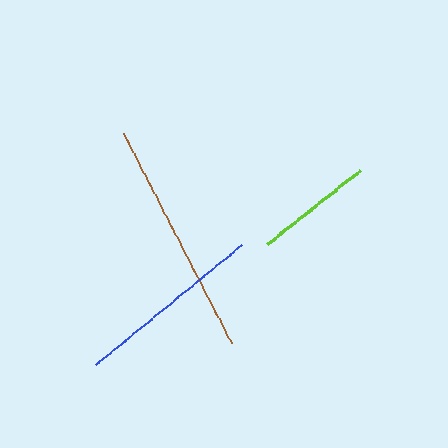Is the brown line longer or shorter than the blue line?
The brown line is longer than the blue line.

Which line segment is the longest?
The brown line is the longest at approximately 236 pixels.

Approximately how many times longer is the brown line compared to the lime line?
The brown line is approximately 2.0 times the length of the lime line.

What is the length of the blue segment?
The blue segment is approximately 190 pixels long.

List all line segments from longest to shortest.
From longest to shortest: brown, blue, lime.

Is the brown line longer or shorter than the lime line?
The brown line is longer than the lime line.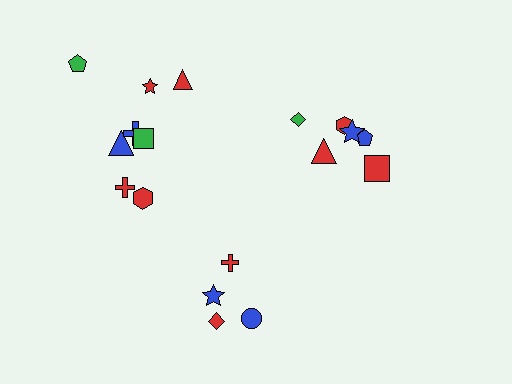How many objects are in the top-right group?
There are 6 objects.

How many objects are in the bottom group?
There are 4 objects.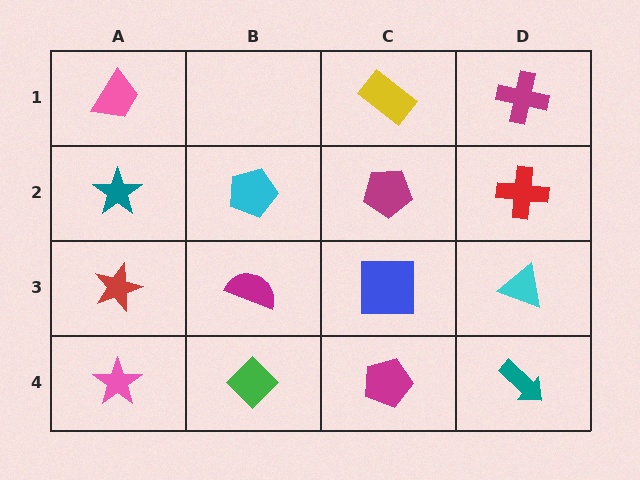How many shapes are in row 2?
4 shapes.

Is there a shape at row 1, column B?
No, that cell is empty.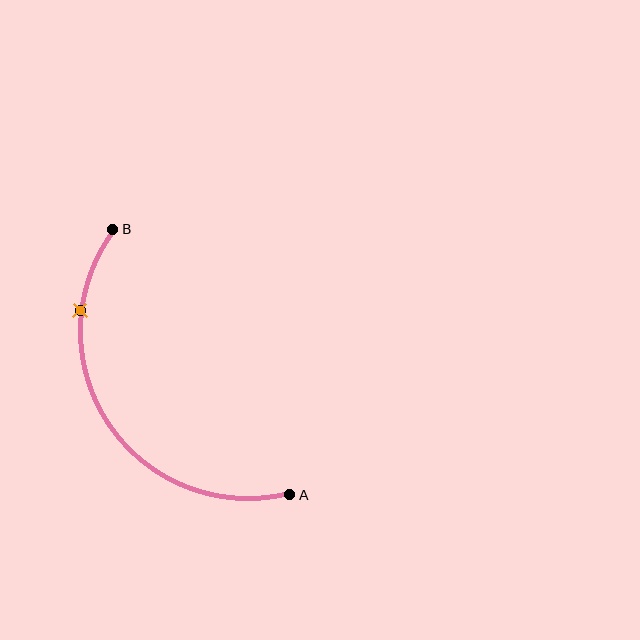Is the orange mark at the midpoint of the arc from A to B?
No. The orange mark lies on the arc but is closer to endpoint B. The arc midpoint would be at the point on the curve equidistant along the arc from both A and B.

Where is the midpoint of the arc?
The arc midpoint is the point on the curve farthest from the straight line joining A and B. It sits to the left of that line.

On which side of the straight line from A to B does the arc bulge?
The arc bulges to the left of the straight line connecting A and B.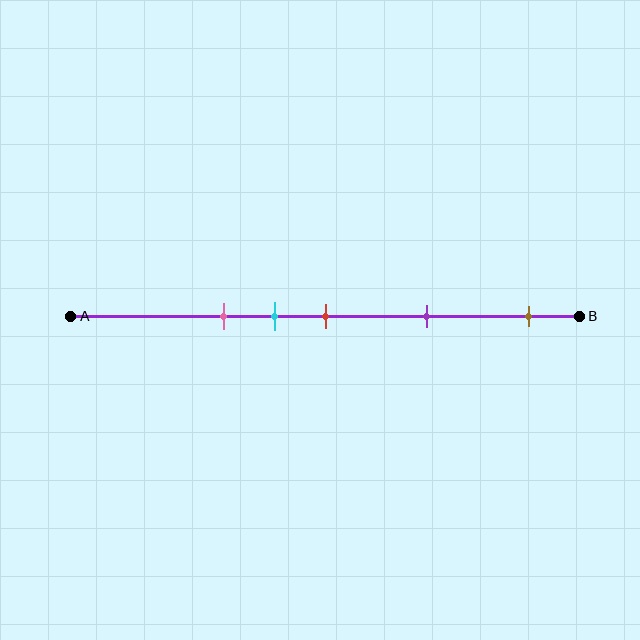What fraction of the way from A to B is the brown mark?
The brown mark is approximately 90% (0.9) of the way from A to B.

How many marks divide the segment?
There are 5 marks dividing the segment.